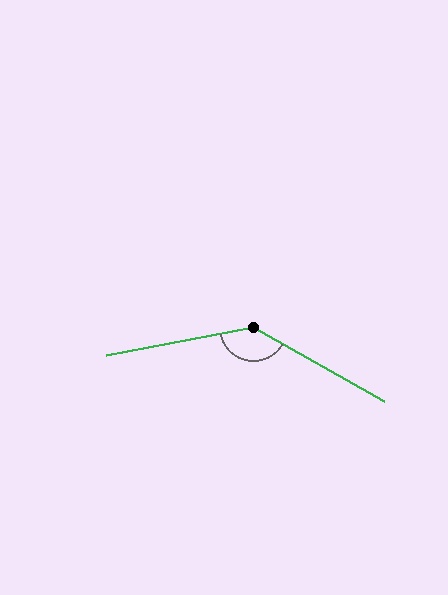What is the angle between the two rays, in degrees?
Approximately 140 degrees.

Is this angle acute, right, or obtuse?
It is obtuse.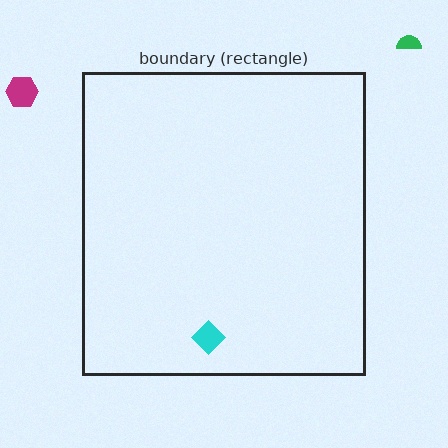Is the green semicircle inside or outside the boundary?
Outside.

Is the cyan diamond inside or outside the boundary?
Inside.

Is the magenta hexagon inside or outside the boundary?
Outside.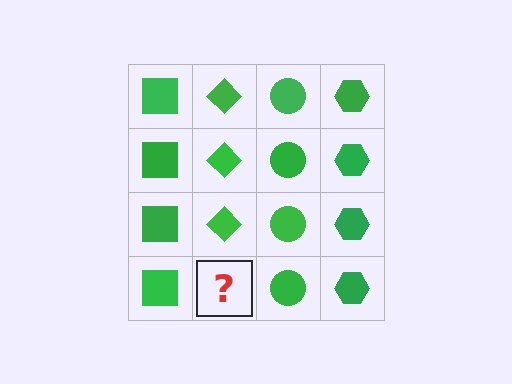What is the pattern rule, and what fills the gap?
The rule is that each column has a consistent shape. The gap should be filled with a green diamond.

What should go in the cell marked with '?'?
The missing cell should contain a green diamond.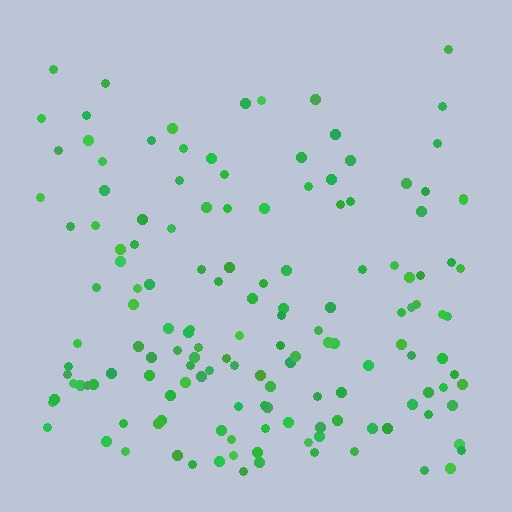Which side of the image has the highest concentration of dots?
The bottom.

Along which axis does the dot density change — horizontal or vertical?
Vertical.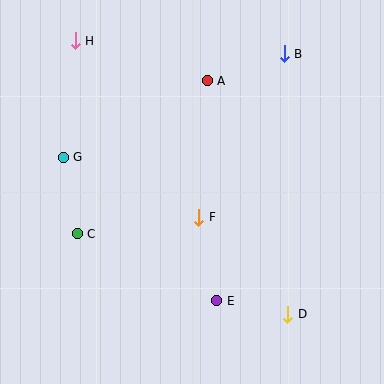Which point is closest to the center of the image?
Point F at (199, 217) is closest to the center.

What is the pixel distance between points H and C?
The distance between H and C is 193 pixels.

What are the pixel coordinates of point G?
Point G is at (63, 157).